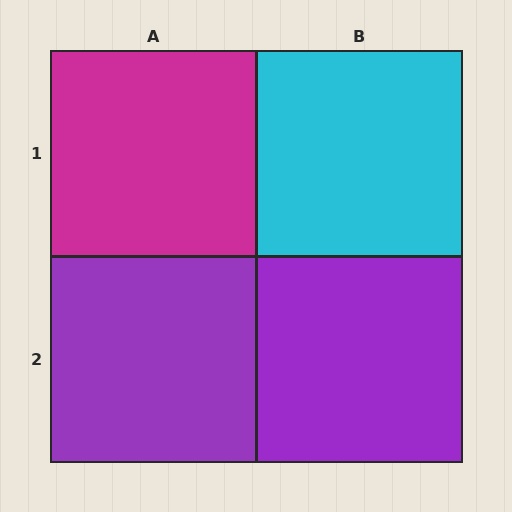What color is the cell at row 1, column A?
Magenta.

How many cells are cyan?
1 cell is cyan.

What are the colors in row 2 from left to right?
Purple, purple.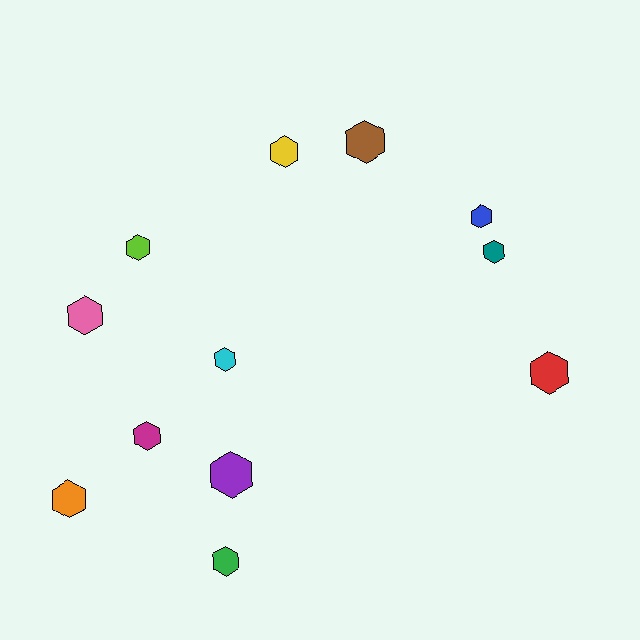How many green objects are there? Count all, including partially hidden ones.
There is 1 green object.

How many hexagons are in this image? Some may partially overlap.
There are 12 hexagons.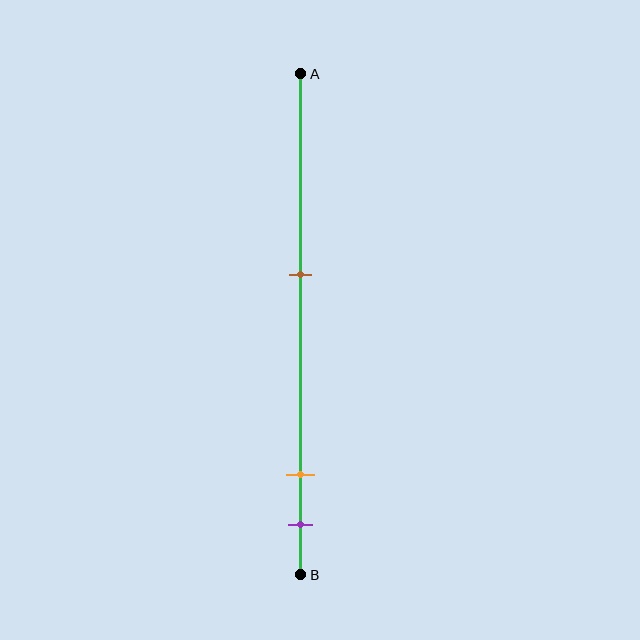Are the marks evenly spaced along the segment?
No, the marks are not evenly spaced.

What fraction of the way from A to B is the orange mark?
The orange mark is approximately 80% (0.8) of the way from A to B.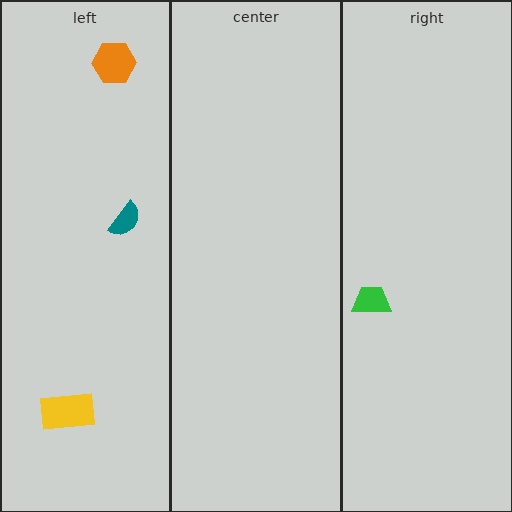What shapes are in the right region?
The green trapezoid.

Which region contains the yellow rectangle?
The left region.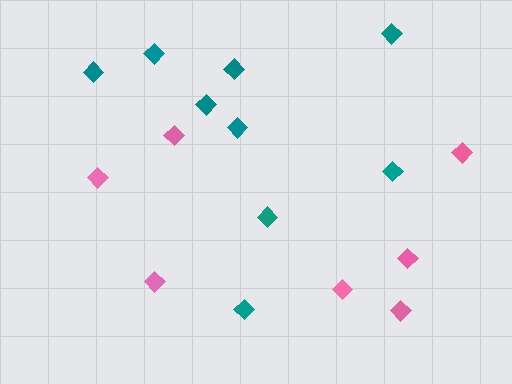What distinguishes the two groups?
There are 2 groups: one group of pink diamonds (7) and one group of teal diamonds (9).